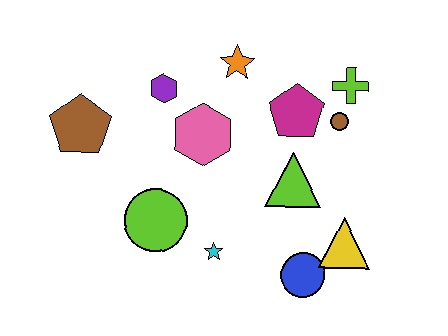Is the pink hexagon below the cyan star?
No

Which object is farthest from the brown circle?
The brown pentagon is farthest from the brown circle.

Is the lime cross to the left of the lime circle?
No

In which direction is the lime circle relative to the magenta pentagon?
The lime circle is to the left of the magenta pentagon.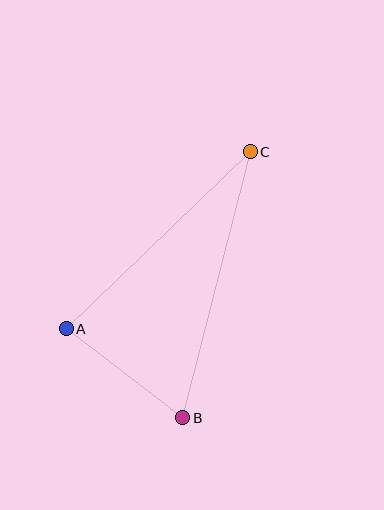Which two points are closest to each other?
Points A and B are closest to each other.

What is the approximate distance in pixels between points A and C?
The distance between A and C is approximately 255 pixels.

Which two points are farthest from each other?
Points B and C are farthest from each other.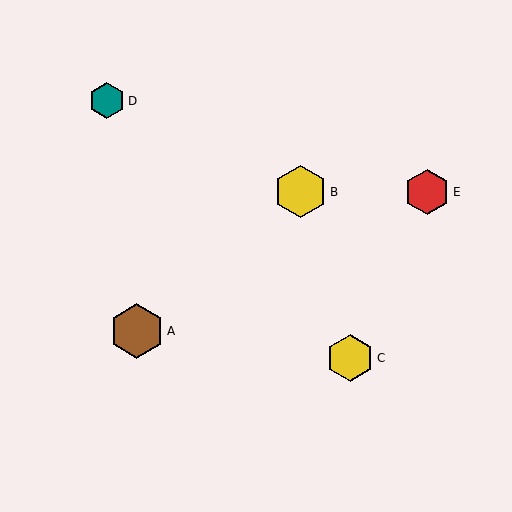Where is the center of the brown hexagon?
The center of the brown hexagon is at (137, 331).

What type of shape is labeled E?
Shape E is a red hexagon.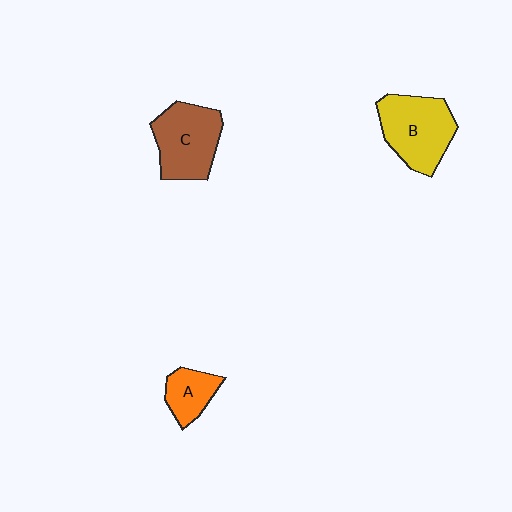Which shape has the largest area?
Shape B (yellow).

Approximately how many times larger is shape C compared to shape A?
Approximately 1.9 times.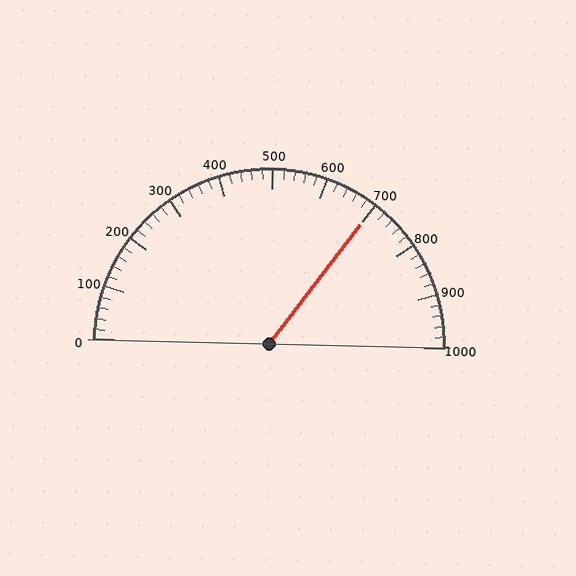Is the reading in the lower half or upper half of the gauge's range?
The reading is in the upper half of the range (0 to 1000).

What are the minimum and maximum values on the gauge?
The gauge ranges from 0 to 1000.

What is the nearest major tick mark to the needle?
The nearest major tick mark is 700.